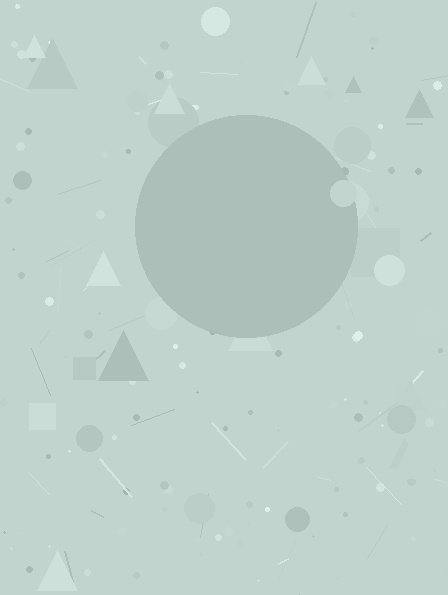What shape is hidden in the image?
A circle is hidden in the image.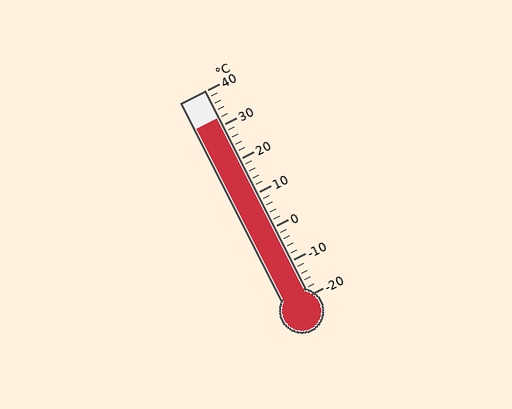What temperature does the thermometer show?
The thermometer shows approximately 32°C.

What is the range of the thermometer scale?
The thermometer scale ranges from -20°C to 40°C.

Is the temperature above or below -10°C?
The temperature is above -10°C.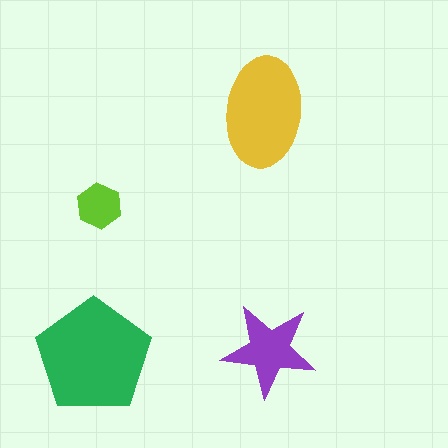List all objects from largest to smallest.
The green pentagon, the yellow ellipse, the purple star, the lime hexagon.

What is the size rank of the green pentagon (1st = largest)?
1st.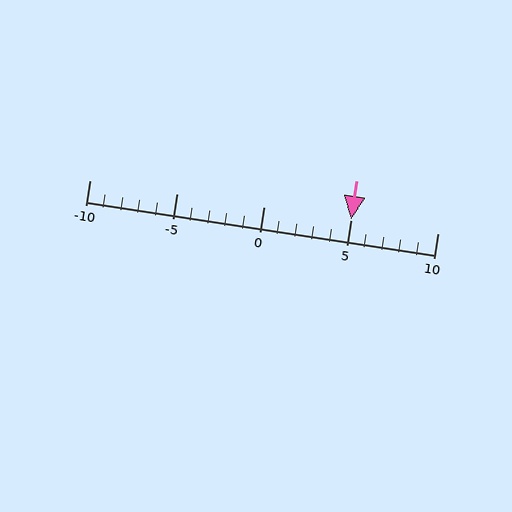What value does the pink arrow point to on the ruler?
The pink arrow points to approximately 5.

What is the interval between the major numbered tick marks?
The major tick marks are spaced 5 units apart.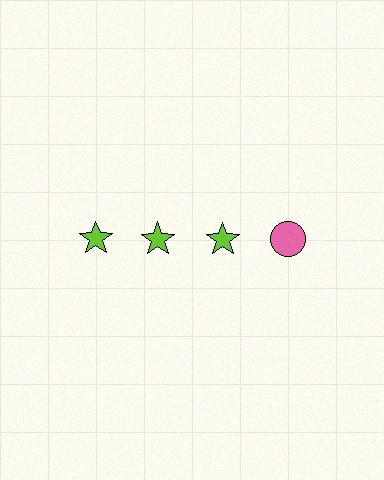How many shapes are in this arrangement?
There are 4 shapes arranged in a grid pattern.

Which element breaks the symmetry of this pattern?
The pink circle in the top row, second from right column breaks the symmetry. All other shapes are lime stars.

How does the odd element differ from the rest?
It differs in both color (pink instead of lime) and shape (circle instead of star).